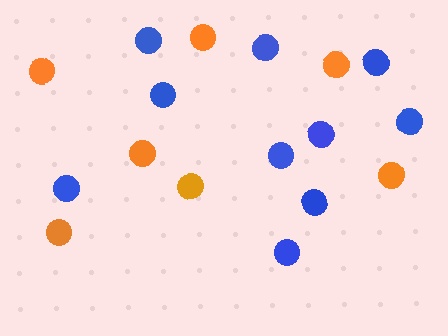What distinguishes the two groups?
There are 2 groups: one group of orange circles (7) and one group of blue circles (10).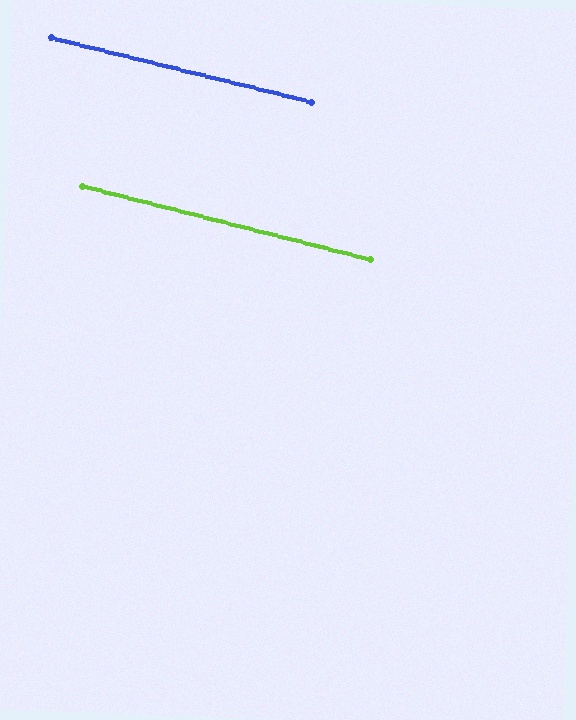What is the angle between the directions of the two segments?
Approximately 0 degrees.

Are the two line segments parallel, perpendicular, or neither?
Parallel — their directions differ by only 0.5°.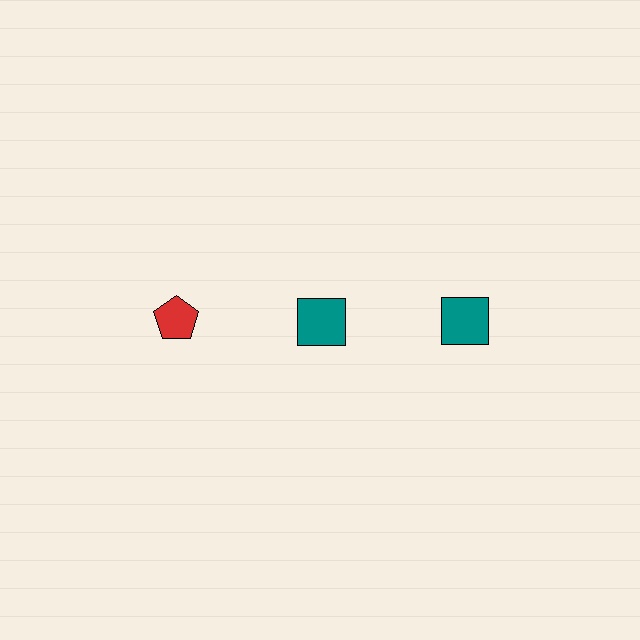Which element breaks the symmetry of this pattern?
The red pentagon in the top row, leftmost column breaks the symmetry. All other shapes are teal squares.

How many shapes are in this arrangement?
There are 3 shapes arranged in a grid pattern.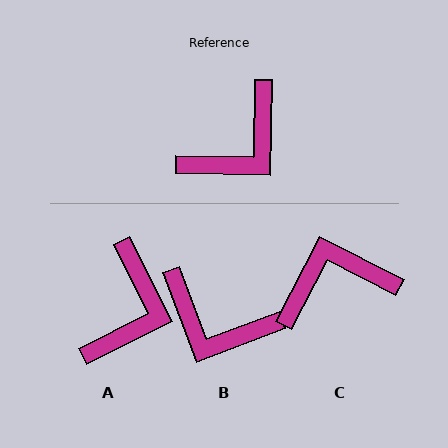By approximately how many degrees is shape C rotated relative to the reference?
Approximately 154 degrees counter-clockwise.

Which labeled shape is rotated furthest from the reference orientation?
C, about 154 degrees away.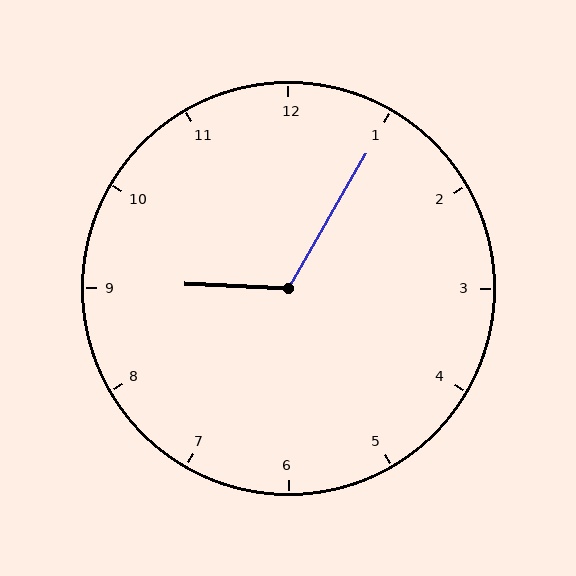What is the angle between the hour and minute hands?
Approximately 118 degrees.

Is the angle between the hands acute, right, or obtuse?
It is obtuse.